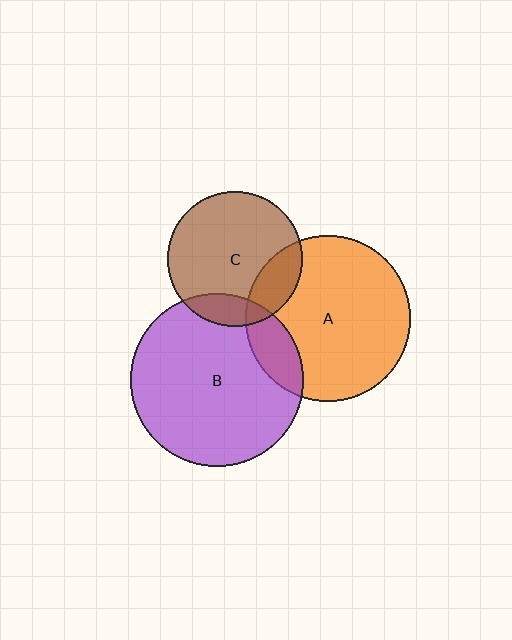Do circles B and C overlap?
Yes.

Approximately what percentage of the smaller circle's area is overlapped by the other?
Approximately 15%.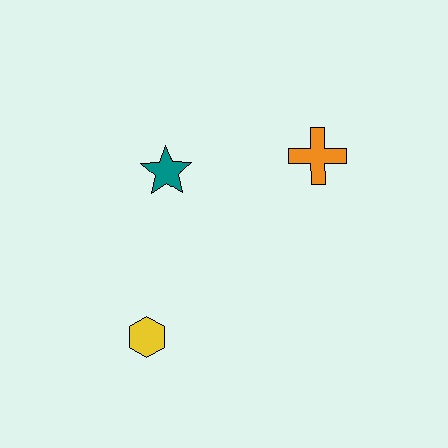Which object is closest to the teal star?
The orange cross is closest to the teal star.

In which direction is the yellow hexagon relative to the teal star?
The yellow hexagon is below the teal star.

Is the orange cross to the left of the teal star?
No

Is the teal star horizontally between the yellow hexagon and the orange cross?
Yes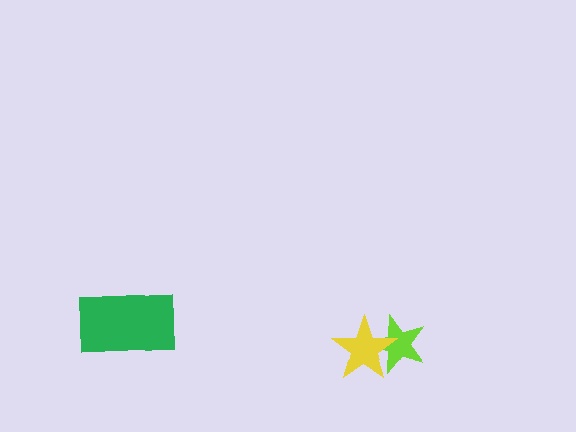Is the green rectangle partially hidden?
No, no other shape covers it.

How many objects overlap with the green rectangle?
0 objects overlap with the green rectangle.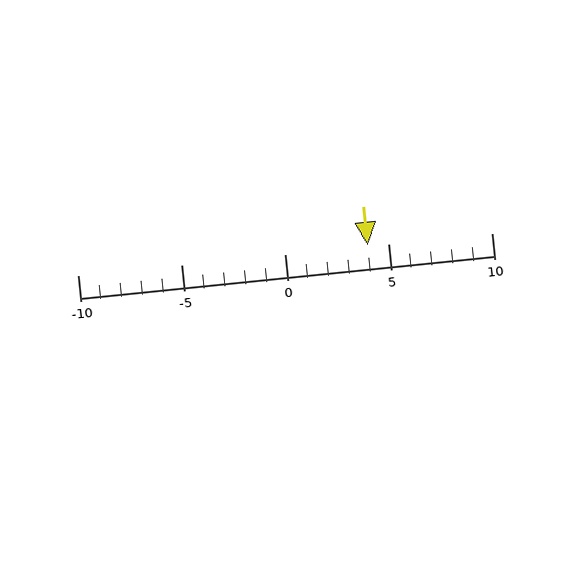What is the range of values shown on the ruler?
The ruler shows values from -10 to 10.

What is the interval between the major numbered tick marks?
The major tick marks are spaced 5 units apart.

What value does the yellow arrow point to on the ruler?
The yellow arrow points to approximately 4.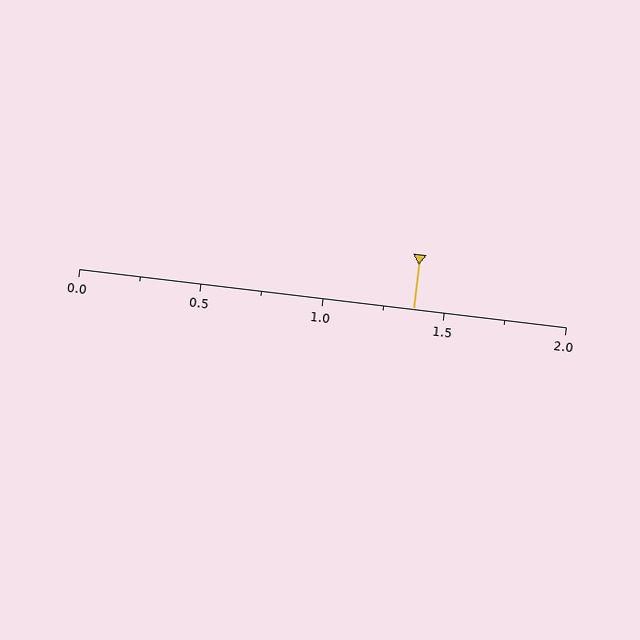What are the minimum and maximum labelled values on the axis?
The axis runs from 0.0 to 2.0.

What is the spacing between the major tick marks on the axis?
The major ticks are spaced 0.5 apart.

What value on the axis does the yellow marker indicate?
The marker indicates approximately 1.38.